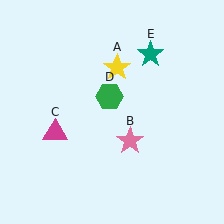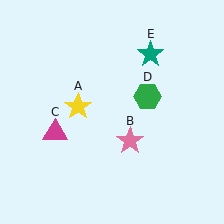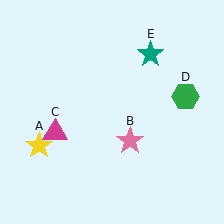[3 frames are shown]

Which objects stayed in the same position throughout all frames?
Pink star (object B) and magenta triangle (object C) and teal star (object E) remained stationary.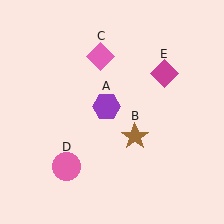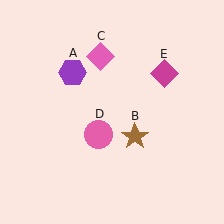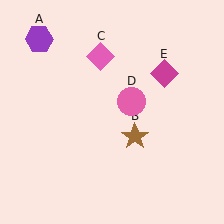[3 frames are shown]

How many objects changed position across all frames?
2 objects changed position: purple hexagon (object A), pink circle (object D).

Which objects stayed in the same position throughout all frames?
Brown star (object B) and pink diamond (object C) and magenta diamond (object E) remained stationary.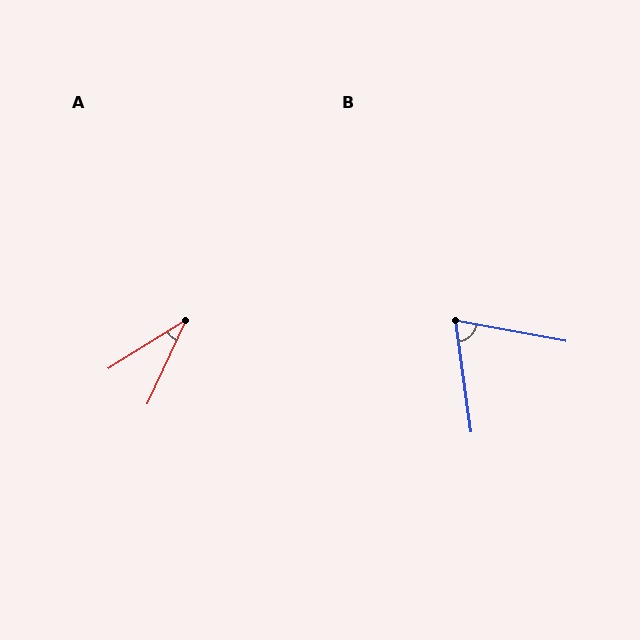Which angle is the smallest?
A, at approximately 33 degrees.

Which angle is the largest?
B, at approximately 71 degrees.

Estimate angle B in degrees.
Approximately 71 degrees.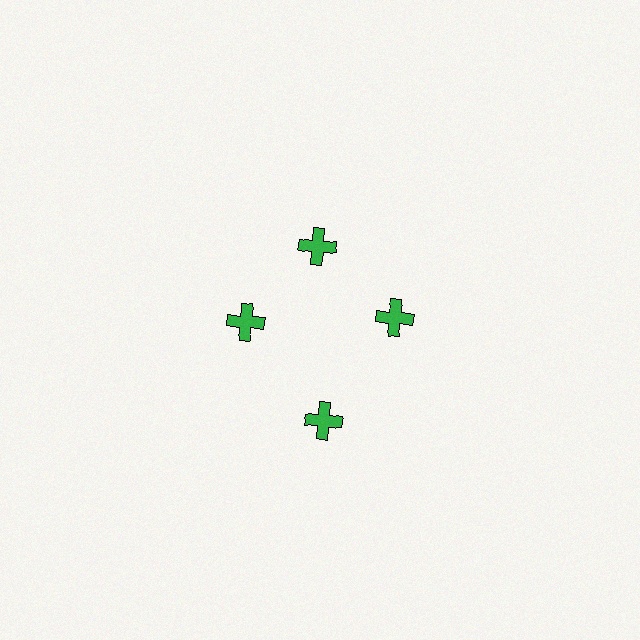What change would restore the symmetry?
The symmetry would be restored by moving it inward, back onto the ring so that all 4 crosses sit at equal angles and equal distance from the center.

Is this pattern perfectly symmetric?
No. The 4 green crosses are arranged in a ring, but one element near the 6 o'clock position is pushed outward from the center, breaking the 4-fold rotational symmetry.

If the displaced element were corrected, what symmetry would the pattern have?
It would have 4-fold rotational symmetry — the pattern would map onto itself every 90 degrees.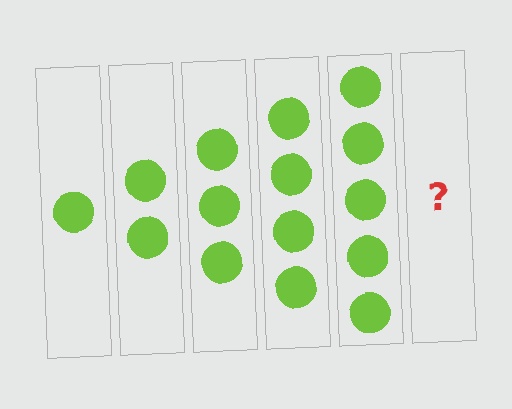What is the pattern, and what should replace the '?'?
The pattern is that each step adds one more circle. The '?' should be 6 circles.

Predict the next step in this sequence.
The next step is 6 circles.